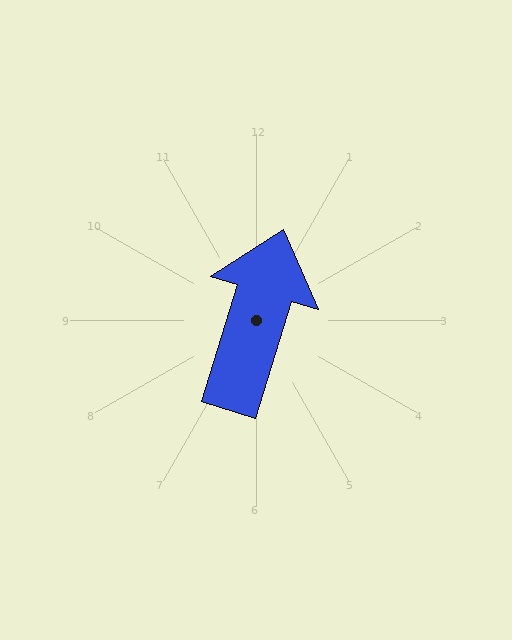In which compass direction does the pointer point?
North.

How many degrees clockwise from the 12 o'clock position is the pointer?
Approximately 17 degrees.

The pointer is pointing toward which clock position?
Roughly 1 o'clock.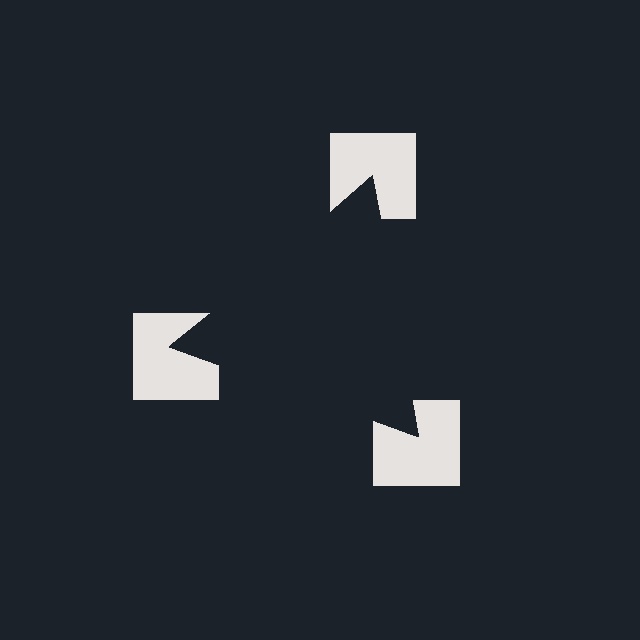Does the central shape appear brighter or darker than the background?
It typically appears slightly darker than the background, even though no actual brightness change is drawn.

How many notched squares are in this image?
There are 3 — one at each vertex of the illusory triangle.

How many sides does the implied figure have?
3 sides.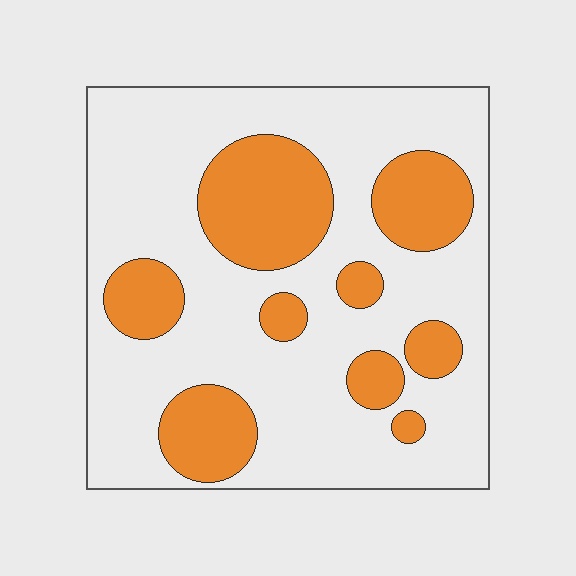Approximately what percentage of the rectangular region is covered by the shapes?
Approximately 30%.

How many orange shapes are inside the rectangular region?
9.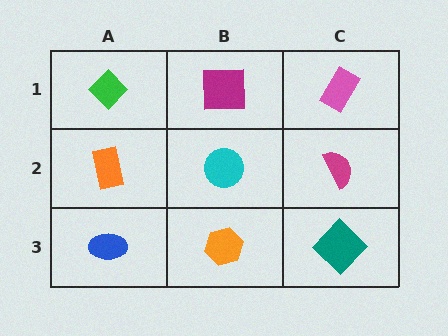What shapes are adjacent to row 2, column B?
A magenta square (row 1, column B), an orange hexagon (row 3, column B), an orange rectangle (row 2, column A), a magenta semicircle (row 2, column C).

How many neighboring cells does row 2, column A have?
3.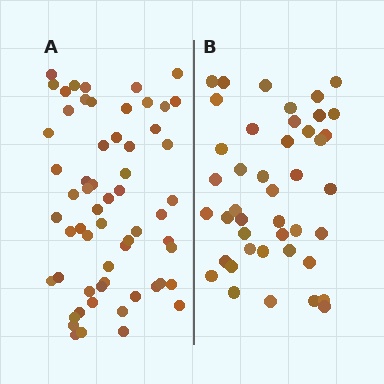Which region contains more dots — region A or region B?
Region A (the left region) has more dots.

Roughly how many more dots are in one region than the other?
Region A has approximately 15 more dots than region B.